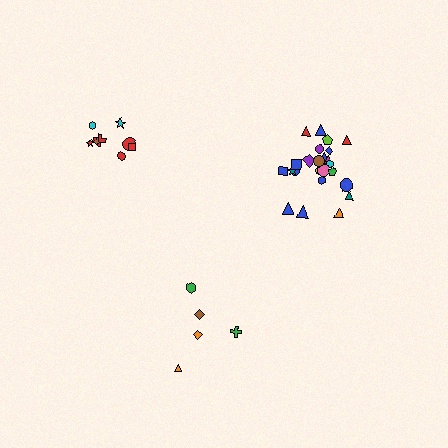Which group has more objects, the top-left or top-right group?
The top-right group.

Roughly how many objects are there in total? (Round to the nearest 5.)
Roughly 40 objects in total.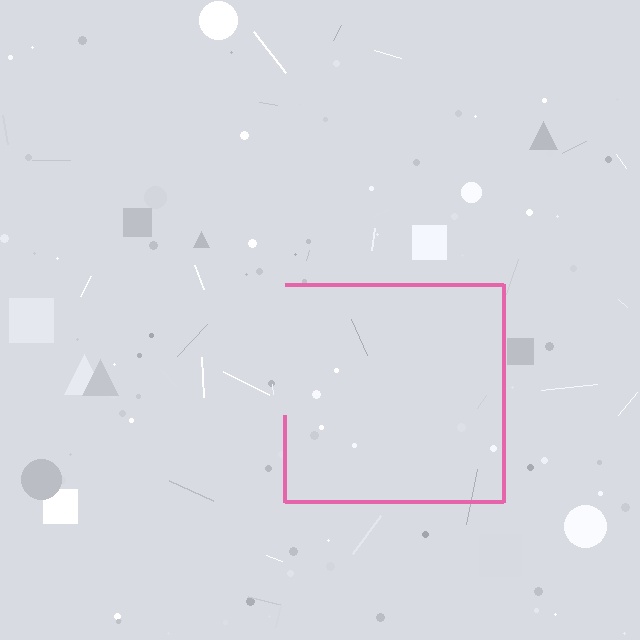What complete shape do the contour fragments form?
The contour fragments form a square.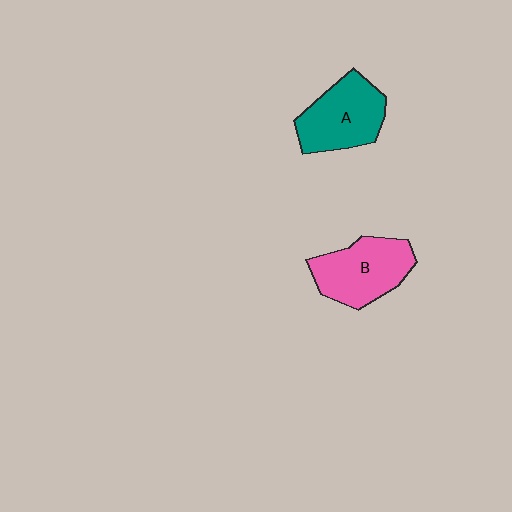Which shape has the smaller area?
Shape A (teal).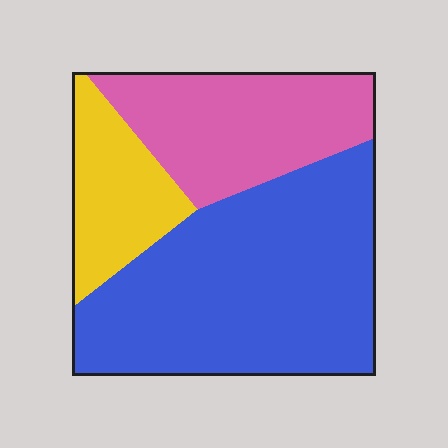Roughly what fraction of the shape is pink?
Pink takes up about one quarter (1/4) of the shape.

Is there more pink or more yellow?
Pink.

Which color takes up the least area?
Yellow, at roughly 15%.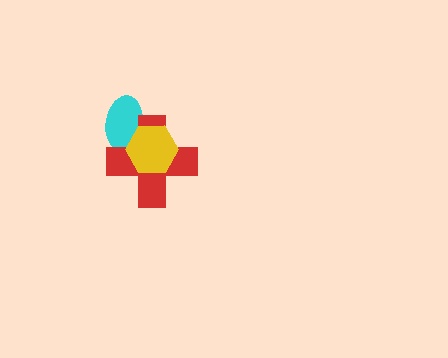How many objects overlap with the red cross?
2 objects overlap with the red cross.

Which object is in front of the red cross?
The yellow hexagon is in front of the red cross.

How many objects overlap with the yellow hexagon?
2 objects overlap with the yellow hexagon.